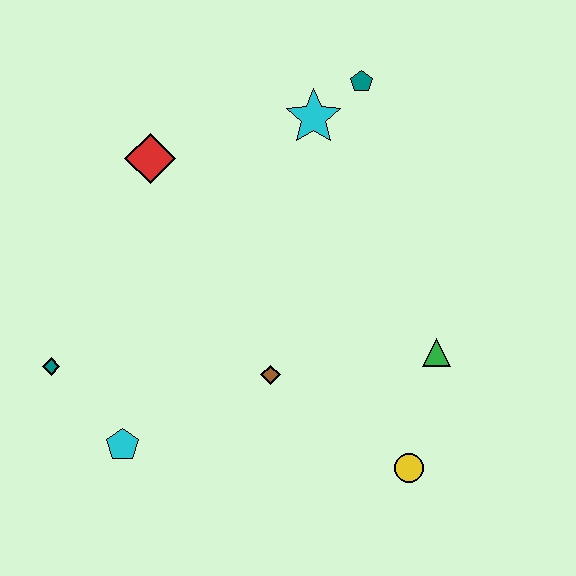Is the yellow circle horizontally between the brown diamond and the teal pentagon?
No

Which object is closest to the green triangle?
The yellow circle is closest to the green triangle.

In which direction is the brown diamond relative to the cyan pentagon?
The brown diamond is to the right of the cyan pentagon.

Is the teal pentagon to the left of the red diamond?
No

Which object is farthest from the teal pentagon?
The cyan pentagon is farthest from the teal pentagon.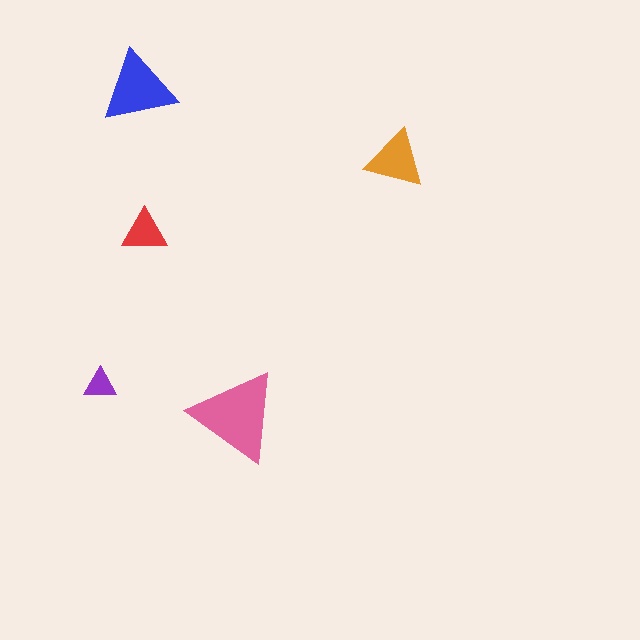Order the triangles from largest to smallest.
the pink one, the blue one, the orange one, the red one, the purple one.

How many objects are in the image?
There are 5 objects in the image.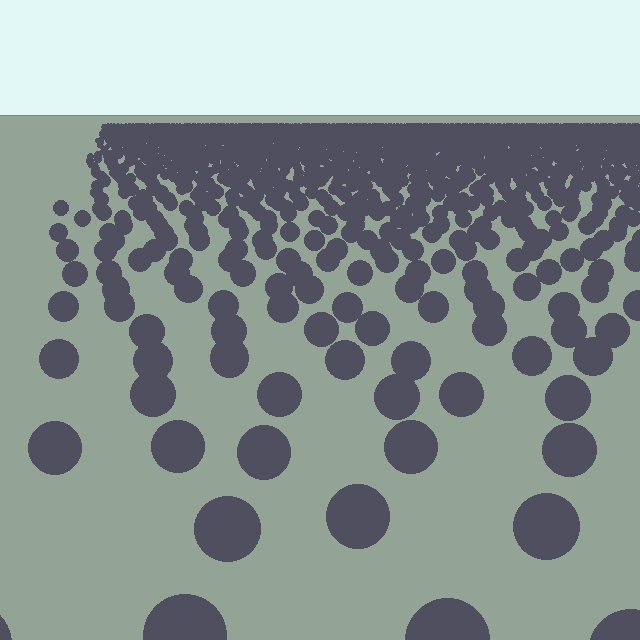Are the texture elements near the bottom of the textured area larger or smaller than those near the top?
Larger. Near the bottom, elements are closer to the viewer and appear at a bigger on-screen size.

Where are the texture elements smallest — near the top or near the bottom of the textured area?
Near the top.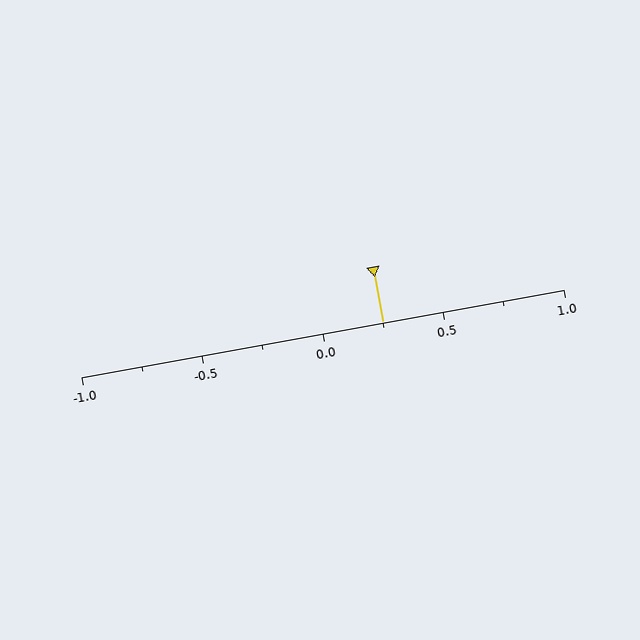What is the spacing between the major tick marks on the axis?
The major ticks are spaced 0.5 apart.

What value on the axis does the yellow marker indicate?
The marker indicates approximately 0.25.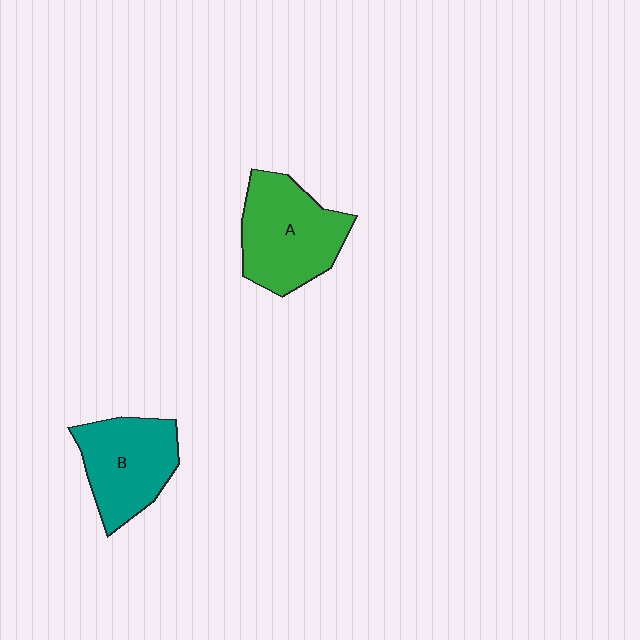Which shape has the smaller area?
Shape B (teal).